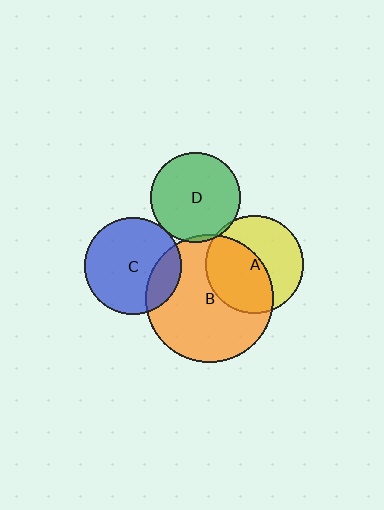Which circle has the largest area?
Circle B (orange).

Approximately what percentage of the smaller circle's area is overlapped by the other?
Approximately 5%.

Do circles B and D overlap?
Yes.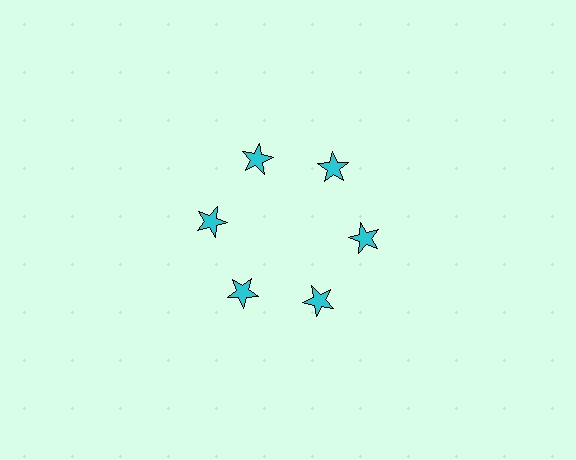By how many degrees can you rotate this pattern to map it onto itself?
The pattern maps onto itself every 60 degrees of rotation.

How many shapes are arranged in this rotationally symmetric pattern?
There are 6 shapes, arranged in 6 groups of 1.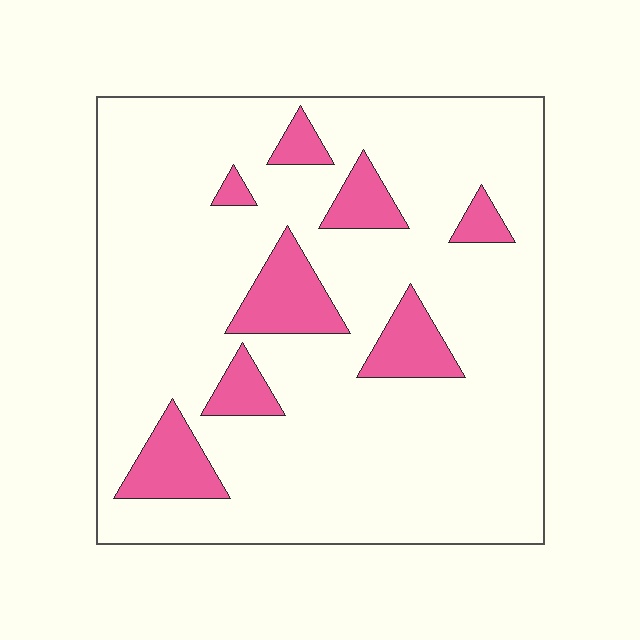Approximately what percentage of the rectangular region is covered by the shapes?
Approximately 15%.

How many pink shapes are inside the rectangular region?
8.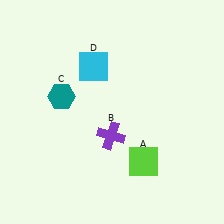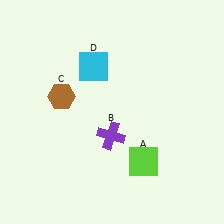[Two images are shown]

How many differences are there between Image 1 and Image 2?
There is 1 difference between the two images.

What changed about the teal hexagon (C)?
In Image 1, C is teal. In Image 2, it changed to brown.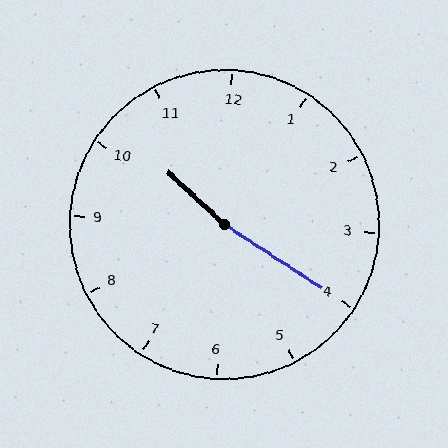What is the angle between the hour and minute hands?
Approximately 170 degrees.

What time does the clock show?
10:20.